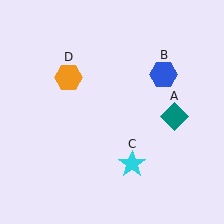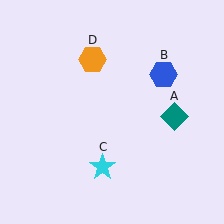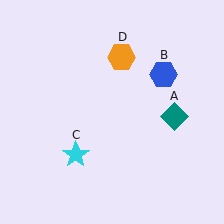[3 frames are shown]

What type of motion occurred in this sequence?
The cyan star (object C), orange hexagon (object D) rotated clockwise around the center of the scene.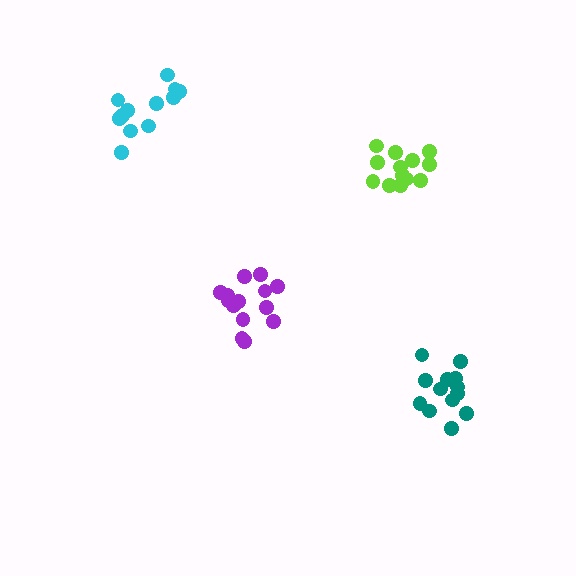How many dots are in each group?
Group 1: 12 dots, Group 2: 14 dots, Group 3: 13 dots, Group 4: 13 dots (52 total).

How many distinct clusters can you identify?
There are 4 distinct clusters.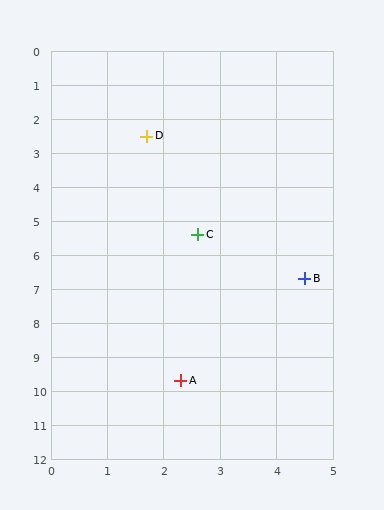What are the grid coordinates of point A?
Point A is at approximately (2.3, 9.7).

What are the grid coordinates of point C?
Point C is at approximately (2.6, 5.4).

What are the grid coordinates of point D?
Point D is at approximately (1.7, 2.5).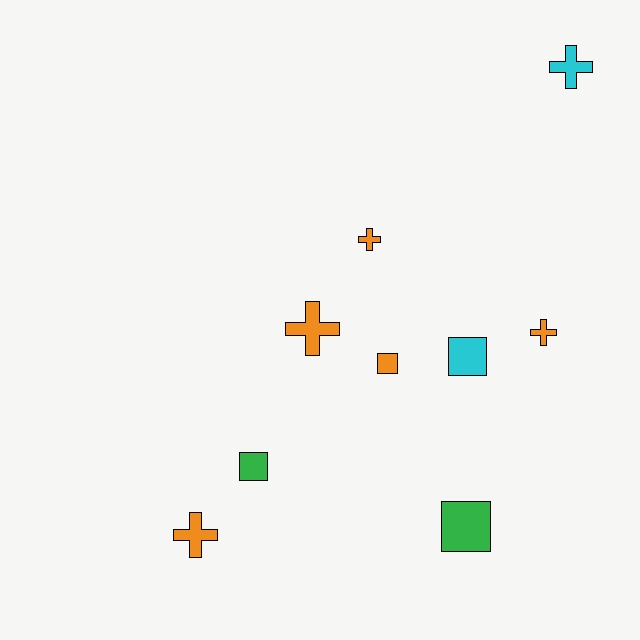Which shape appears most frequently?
Cross, with 5 objects.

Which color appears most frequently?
Orange, with 5 objects.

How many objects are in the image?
There are 9 objects.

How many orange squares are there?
There is 1 orange square.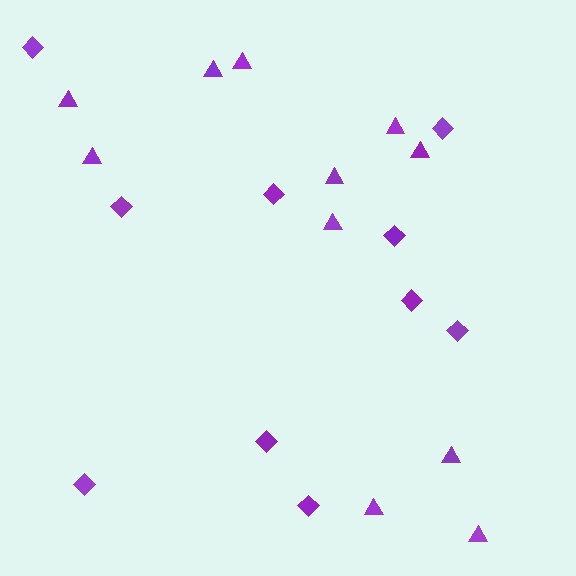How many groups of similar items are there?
There are 2 groups: one group of triangles (11) and one group of diamonds (10).